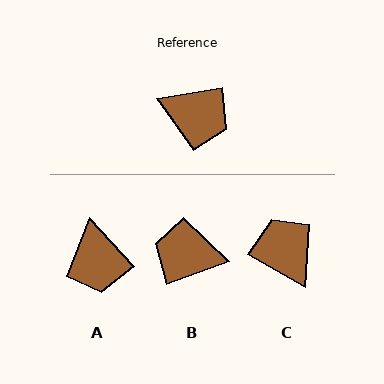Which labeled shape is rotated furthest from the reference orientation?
B, about 170 degrees away.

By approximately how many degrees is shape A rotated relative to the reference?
Approximately 58 degrees clockwise.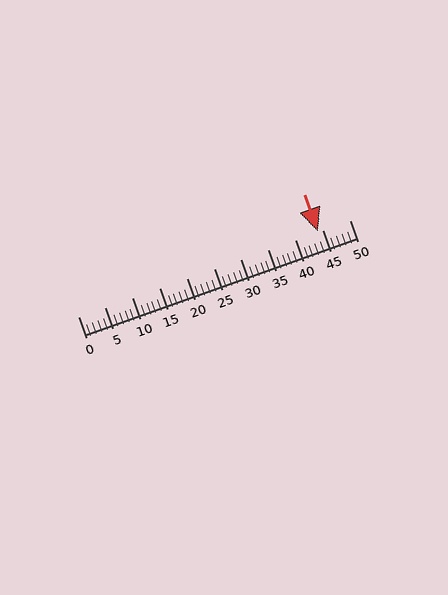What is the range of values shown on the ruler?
The ruler shows values from 0 to 50.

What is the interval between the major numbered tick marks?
The major tick marks are spaced 5 units apart.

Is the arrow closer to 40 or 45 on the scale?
The arrow is closer to 45.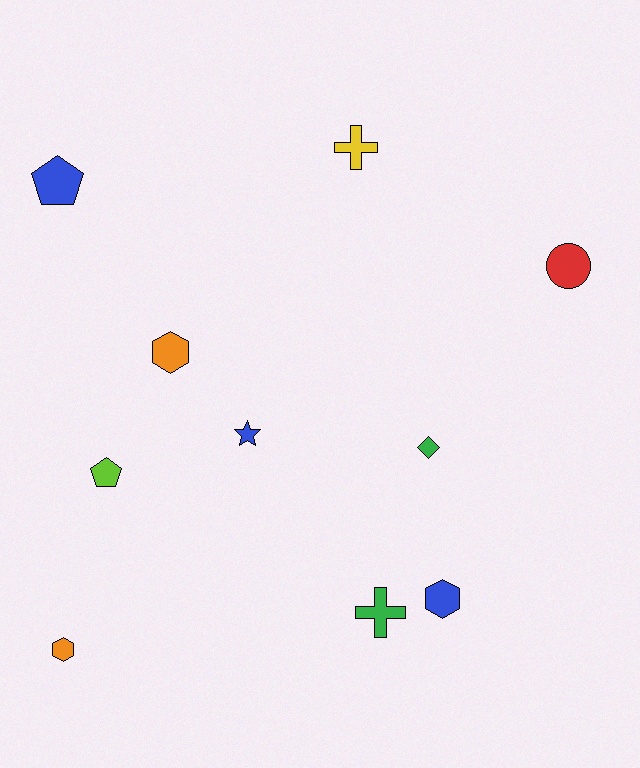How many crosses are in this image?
There are 2 crosses.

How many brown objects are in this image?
There are no brown objects.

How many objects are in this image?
There are 10 objects.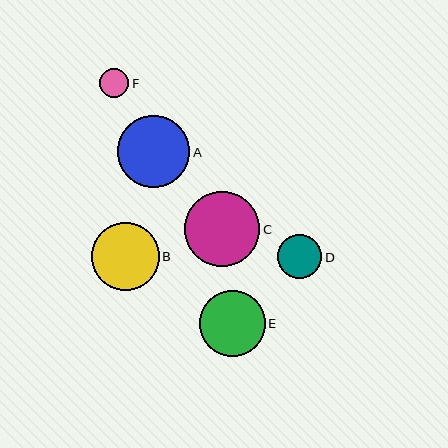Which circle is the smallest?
Circle F is the smallest with a size of approximately 30 pixels.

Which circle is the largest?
Circle C is the largest with a size of approximately 75 pixels.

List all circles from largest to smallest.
From largest to smallest: C, A, B, E, D, F.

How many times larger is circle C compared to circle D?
Circle C is approximately 1.7 times the size of circle D.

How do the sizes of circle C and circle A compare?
Circle C and circle A are approximately the same size.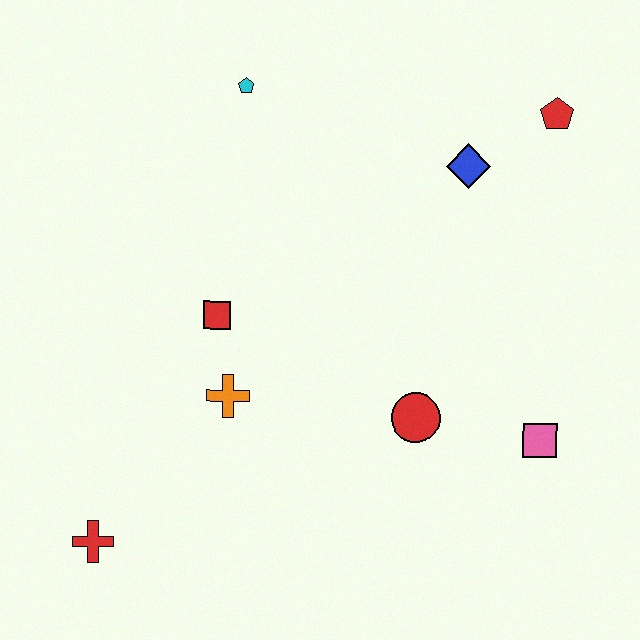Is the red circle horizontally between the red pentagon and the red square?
Yes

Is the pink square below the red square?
Yes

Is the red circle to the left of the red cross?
No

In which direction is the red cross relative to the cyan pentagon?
The red cross is below the cyan pentagon.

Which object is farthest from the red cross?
The red pentagon is farthest from the red cross.